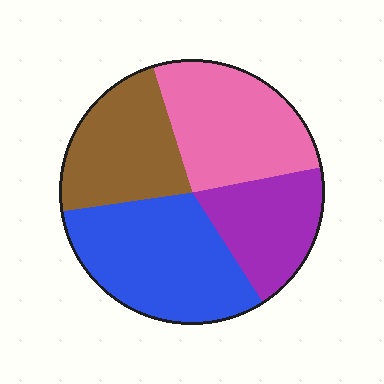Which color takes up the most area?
Blue, at roughly 30%.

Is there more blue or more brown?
Blue.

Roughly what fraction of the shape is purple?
Purple takes up about one fifth (1/5) of the shape.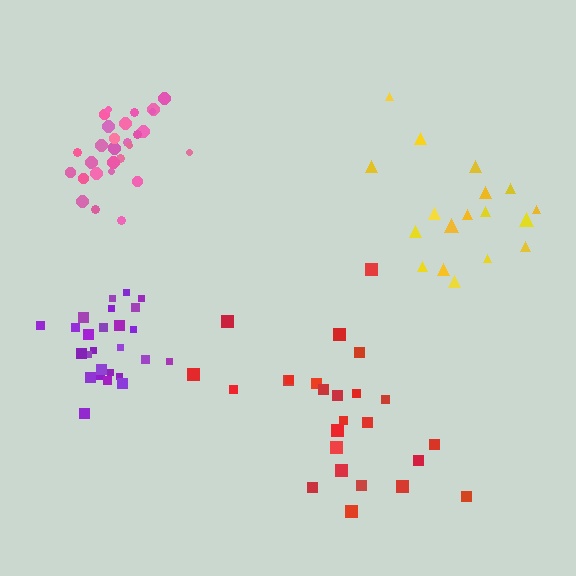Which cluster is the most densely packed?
Pink.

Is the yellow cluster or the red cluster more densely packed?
Yellow.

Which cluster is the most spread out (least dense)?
Red.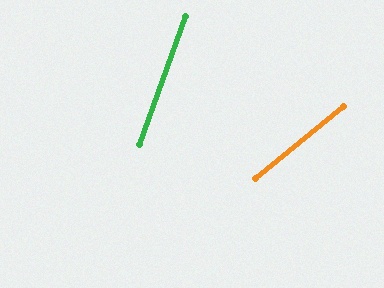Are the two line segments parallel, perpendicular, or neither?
Neither parallel nor perpendicular — they differ by about 31°.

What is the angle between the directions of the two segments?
Approximately 31 degrees.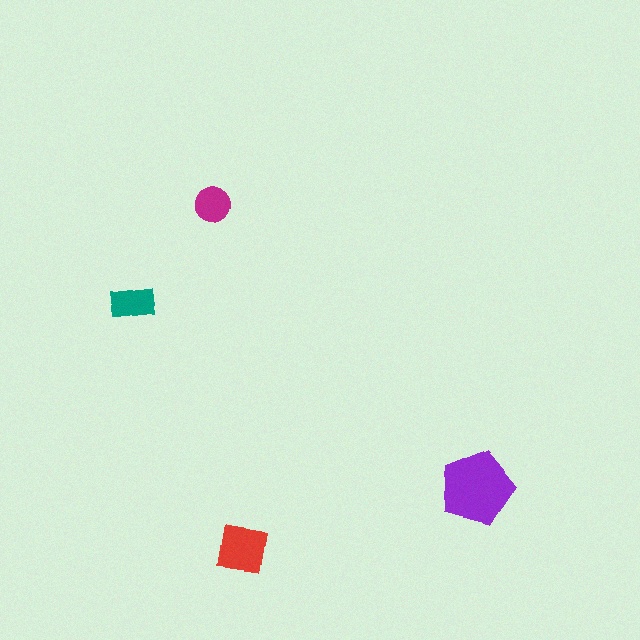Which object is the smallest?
The magenta circle.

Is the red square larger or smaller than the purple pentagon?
Smaller.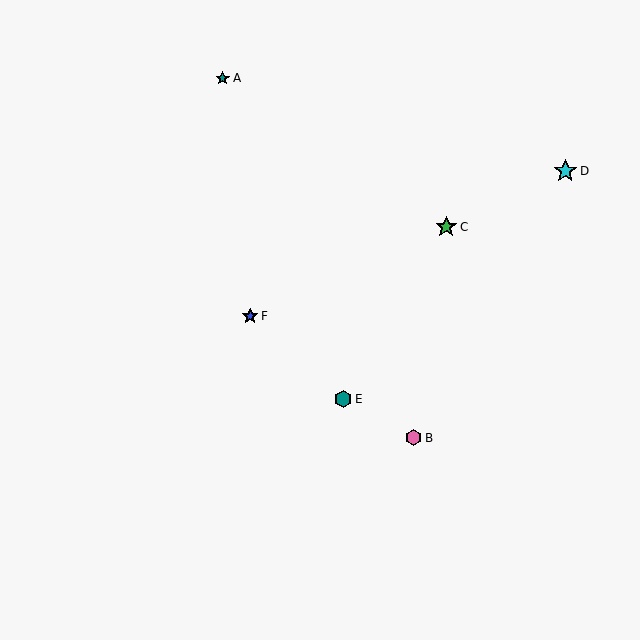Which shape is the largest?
The cyan star (labeled D) is the largest.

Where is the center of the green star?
The center of the green star is at (446, 227).